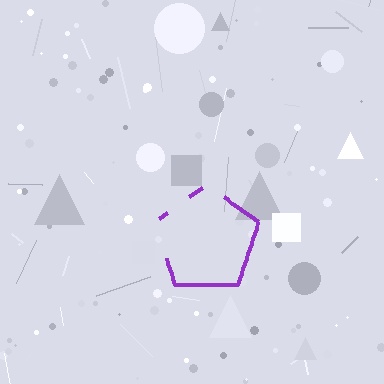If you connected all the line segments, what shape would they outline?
They would outline a pentagon.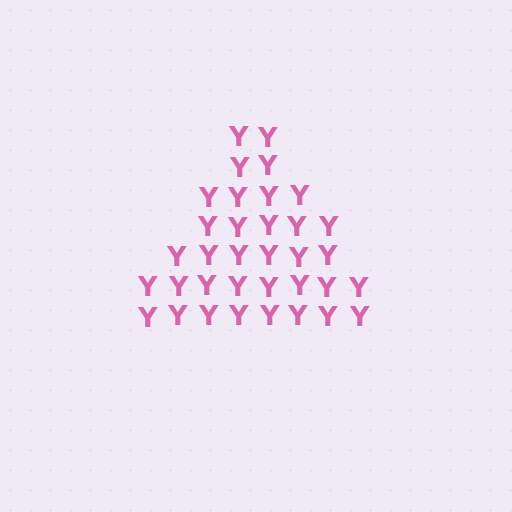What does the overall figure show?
The overall figure shows a triangle.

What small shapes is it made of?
It is made of small letter Y's.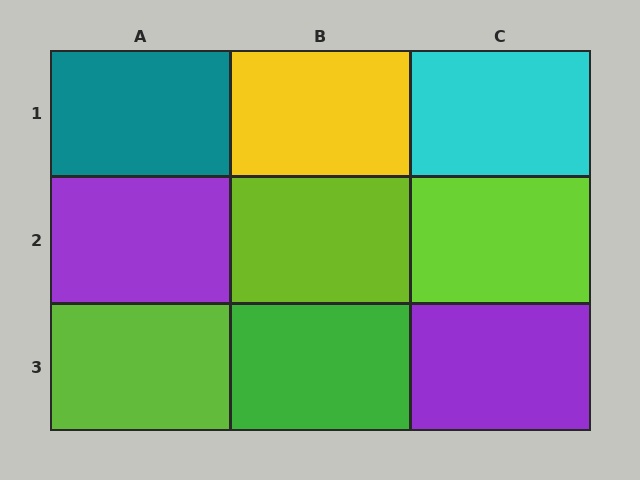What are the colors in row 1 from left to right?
Teal, yellow, cyan.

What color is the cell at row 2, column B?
Lime.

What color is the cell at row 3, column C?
Purple.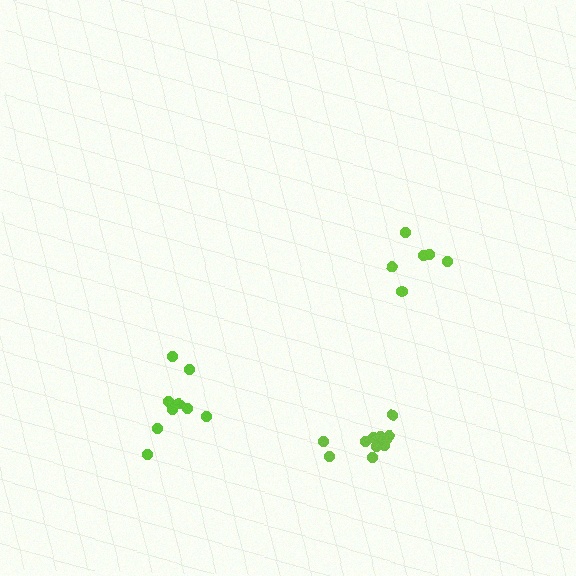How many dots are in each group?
Group 1: 9 dots, Group 2: 6 dots, Group 3: 11 dots (26 total).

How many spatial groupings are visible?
There are 3 spatial groupings.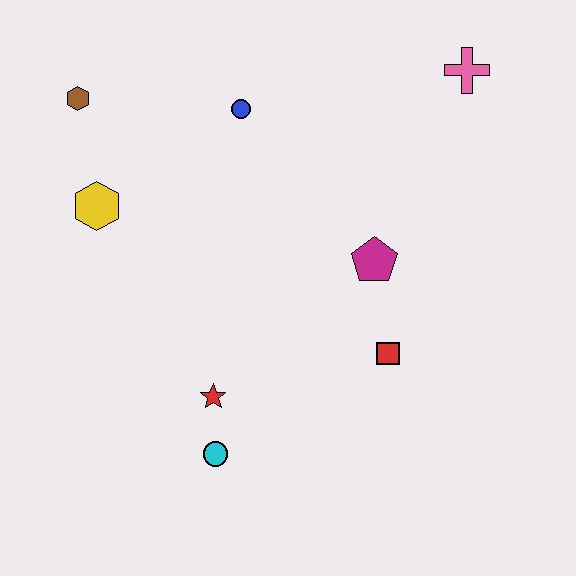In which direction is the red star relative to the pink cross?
The red star is below the pink cross.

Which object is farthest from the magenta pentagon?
The brown hexagon is farthest from the magenta pentagon.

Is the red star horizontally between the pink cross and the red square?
No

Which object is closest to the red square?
The magenta pentagon is closest to the red square.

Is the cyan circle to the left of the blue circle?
Yes